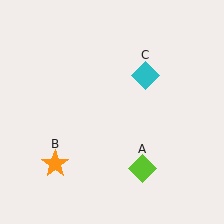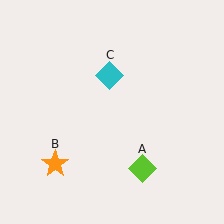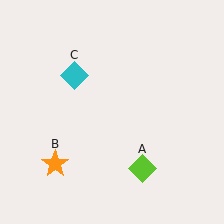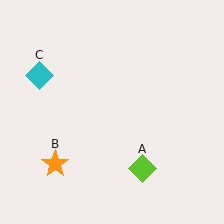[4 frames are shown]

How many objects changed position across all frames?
1 object changed position: cyan diamond (object C).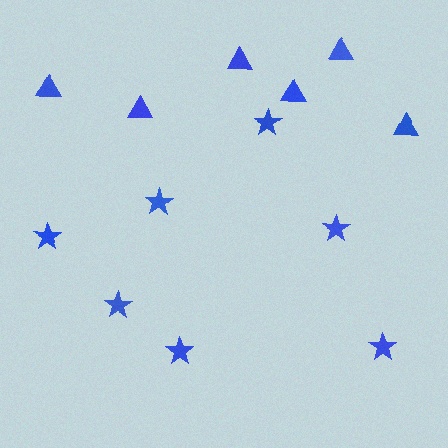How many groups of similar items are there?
There are 2 groups: one group of stars (7) and one group of triangles (6).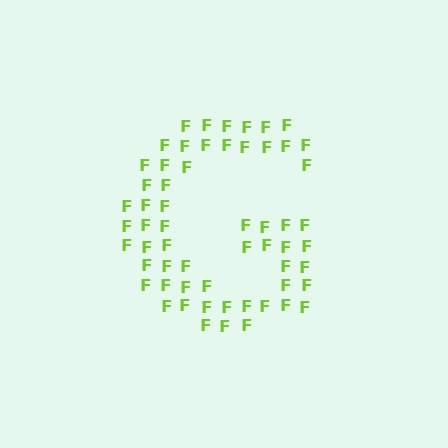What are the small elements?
The small elements are letter F's.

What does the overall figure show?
The overall figure shows the letter G.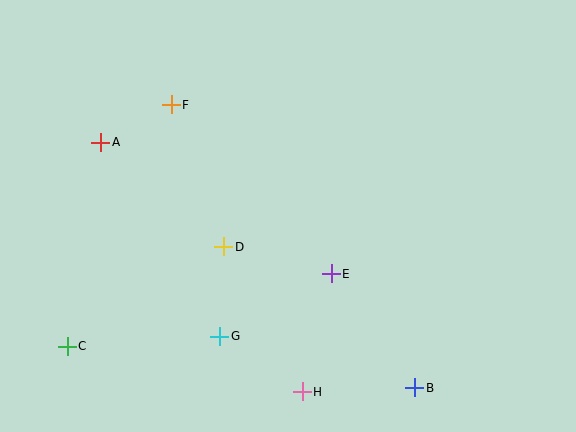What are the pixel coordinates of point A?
Point A is at (101, 143).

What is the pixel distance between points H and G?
The distance between H and G is 99 pixels.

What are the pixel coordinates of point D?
Point D is at (224, 247).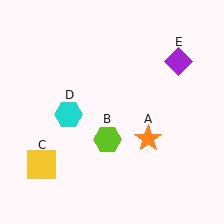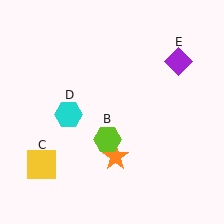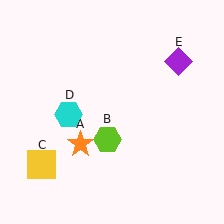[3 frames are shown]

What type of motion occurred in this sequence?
The orange star (object A) rotated clockwise around the center of the scene.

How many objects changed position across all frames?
1 object changed position: orange star (object A).